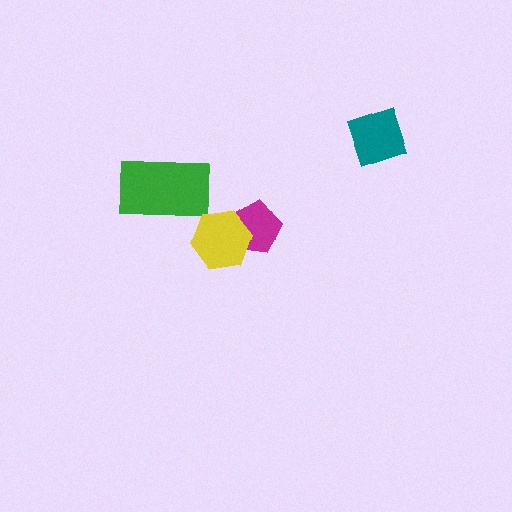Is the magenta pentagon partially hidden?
Yes, it is partially covered by another shape.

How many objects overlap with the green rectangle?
0 objects overlap with the green rectangle.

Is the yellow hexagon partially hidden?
No, no other shape covers it.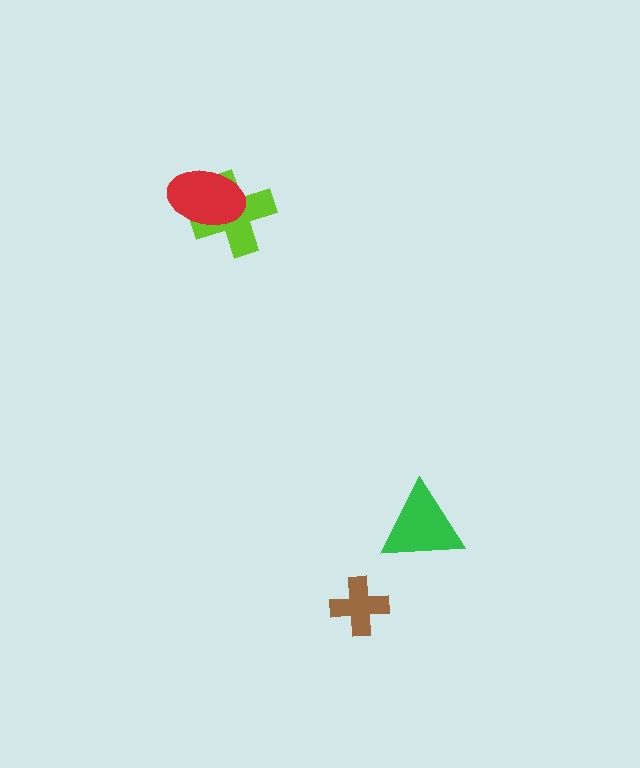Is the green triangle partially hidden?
No, no other shape covers it.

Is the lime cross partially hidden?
Yes, it is partially covered by another shape.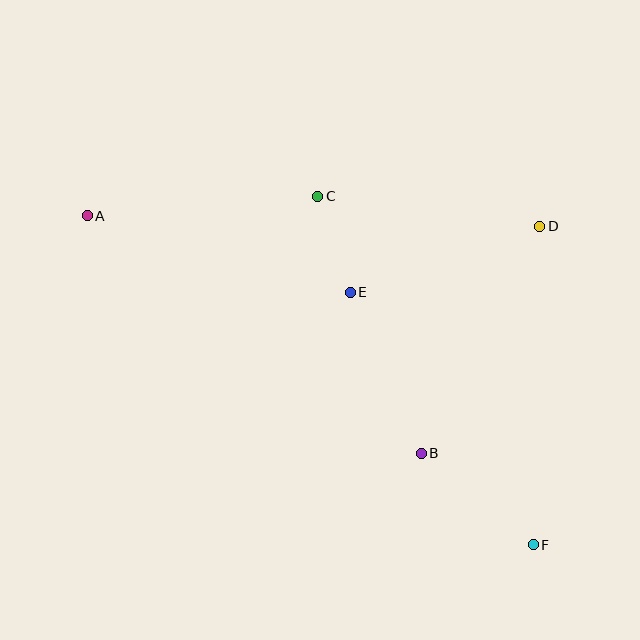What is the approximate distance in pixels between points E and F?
The distance between E and F is approximately 312 pixels.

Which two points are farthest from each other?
Points A and F are farthest from each other.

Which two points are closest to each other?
Points C and E are closest to each other.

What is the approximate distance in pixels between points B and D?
The distance between B and D is approximately 256 pixels.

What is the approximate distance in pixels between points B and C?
The distance between B and C is approximately 277 pixels.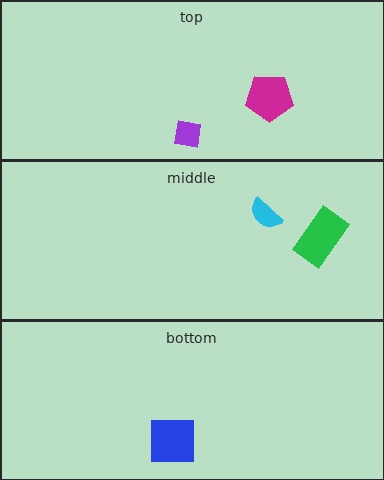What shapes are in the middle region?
The cyan semicircle, the green rectangle.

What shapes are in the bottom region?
The blue square.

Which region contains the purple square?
The top region.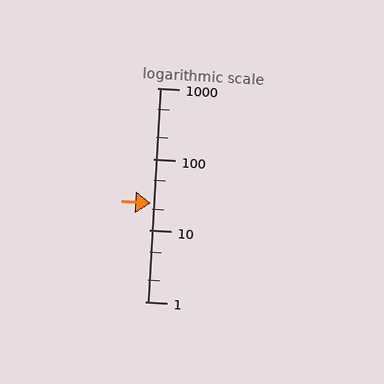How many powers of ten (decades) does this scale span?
The scale spans 3 decades, from 1 to 1000.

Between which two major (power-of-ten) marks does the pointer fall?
The pointer is between 10 and 100.